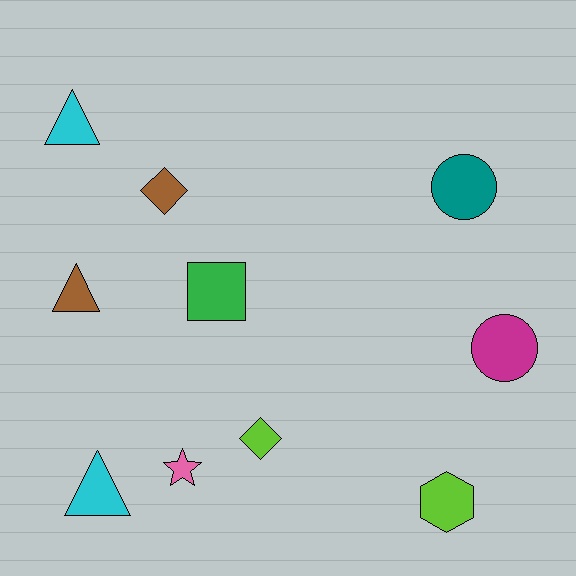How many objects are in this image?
There are 10 objects.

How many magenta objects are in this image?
There is 1 magenta object.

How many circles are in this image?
There are 2 circles.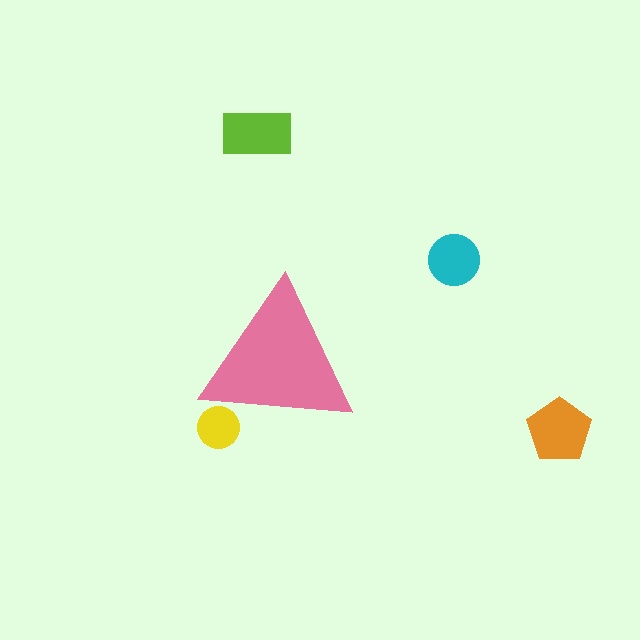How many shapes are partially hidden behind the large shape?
1 shape is partially hidden.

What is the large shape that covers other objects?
A pink triangle.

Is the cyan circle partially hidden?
No, the cyan circle is fully visible.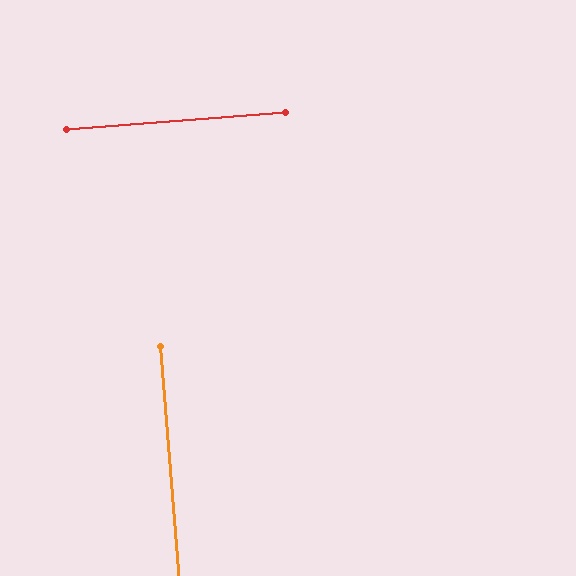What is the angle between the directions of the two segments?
Approximately 90 degrees.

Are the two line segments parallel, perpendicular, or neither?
Perpendicular — they meet at approximately 90°.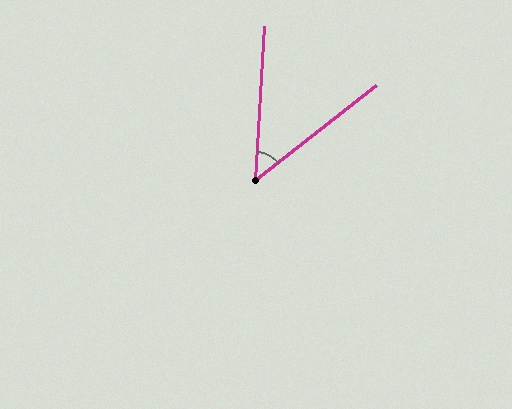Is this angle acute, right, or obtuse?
It is acute.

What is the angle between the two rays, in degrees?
Approximately 49 degrees.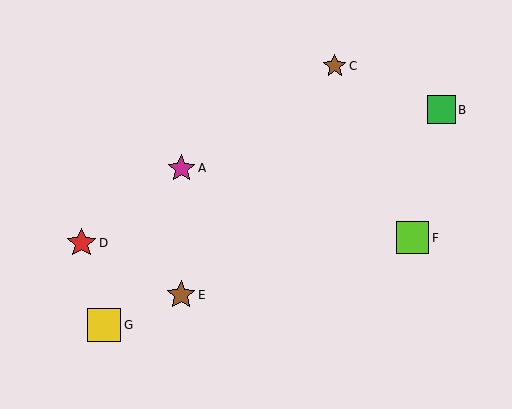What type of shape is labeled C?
Shape C is a brown star.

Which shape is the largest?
The yellow square (labeled G) is the largest.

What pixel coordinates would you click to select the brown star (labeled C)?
Click at (335, 66) to select the brown star C.